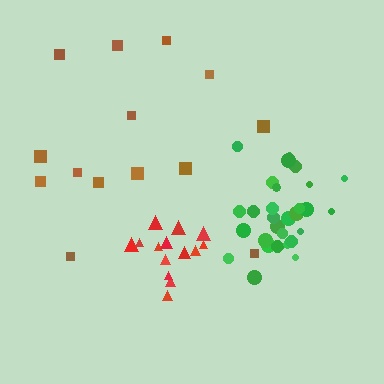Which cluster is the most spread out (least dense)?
Brown.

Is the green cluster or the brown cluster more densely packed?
Green.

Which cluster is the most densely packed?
Green.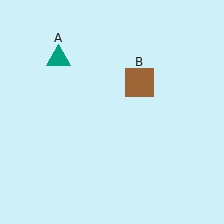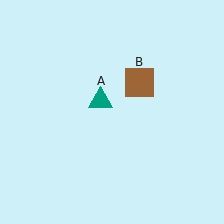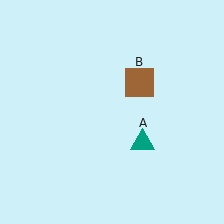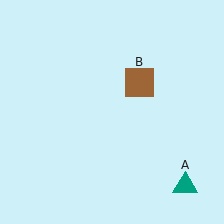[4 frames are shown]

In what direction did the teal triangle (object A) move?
The teal triangle (object A) moved down and to the right.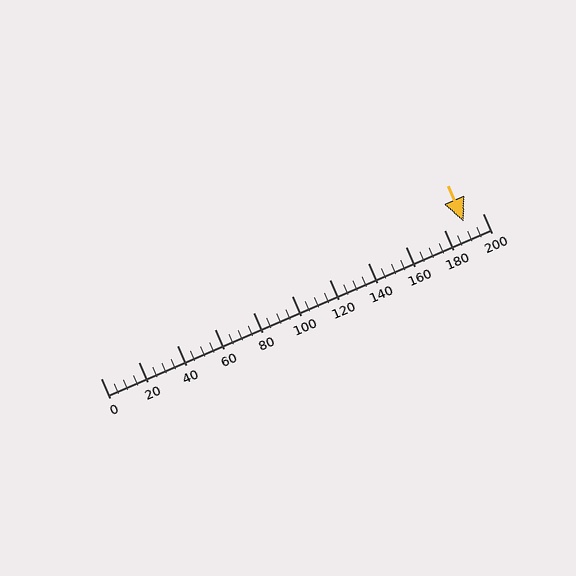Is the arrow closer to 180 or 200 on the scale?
The arrow is closer to 200.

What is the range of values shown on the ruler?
The ruler shows values from 0 to 200.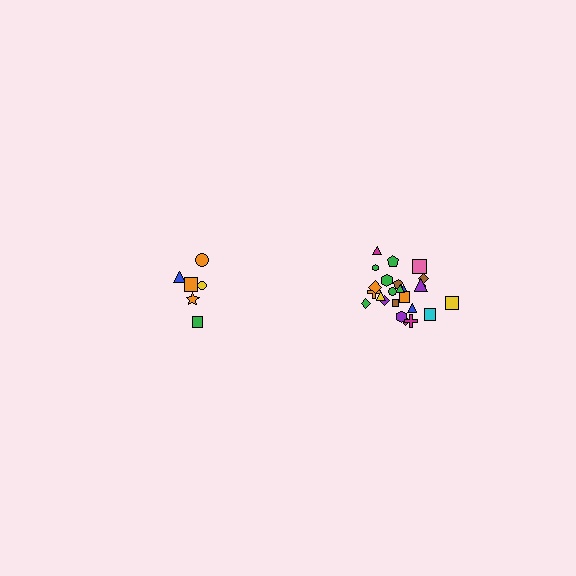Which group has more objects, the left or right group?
The right group.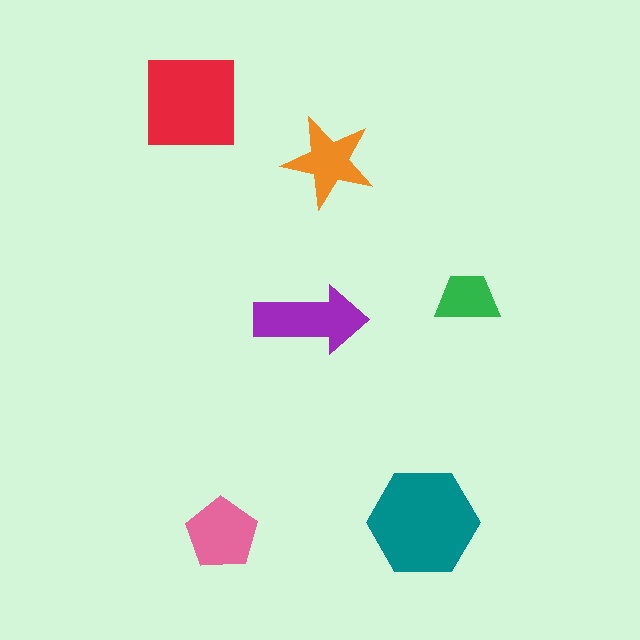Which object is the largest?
The teal hexagon.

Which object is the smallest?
The green trapezoid.